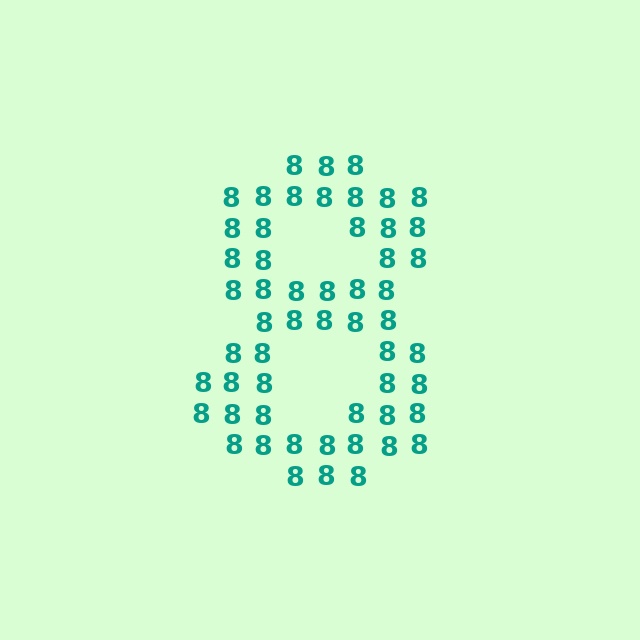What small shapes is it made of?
It is made of small digit 8's.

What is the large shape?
The large shape is the digit 8.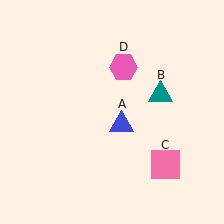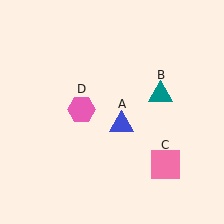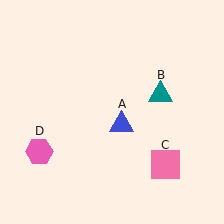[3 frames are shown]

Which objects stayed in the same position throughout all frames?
Blue triangle (object A) and teal triangle (object B) and pink square (object C) remained stationary.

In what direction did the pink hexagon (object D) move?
The pink hexagon (object D) moved down and to the left.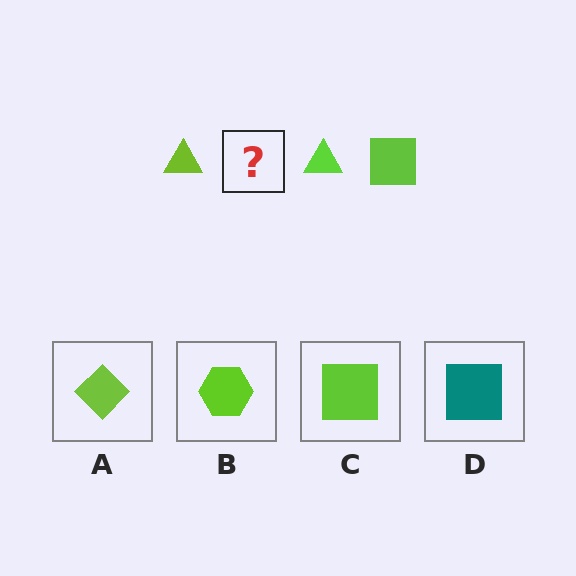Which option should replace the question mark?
Option C.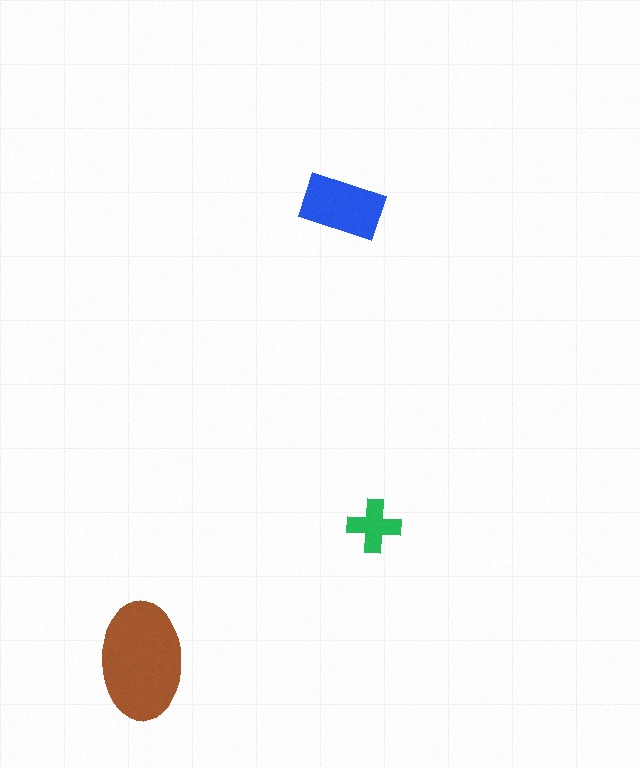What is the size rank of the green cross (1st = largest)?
3rd.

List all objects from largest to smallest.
The brown ellipse, the blue rectangle, the green cross.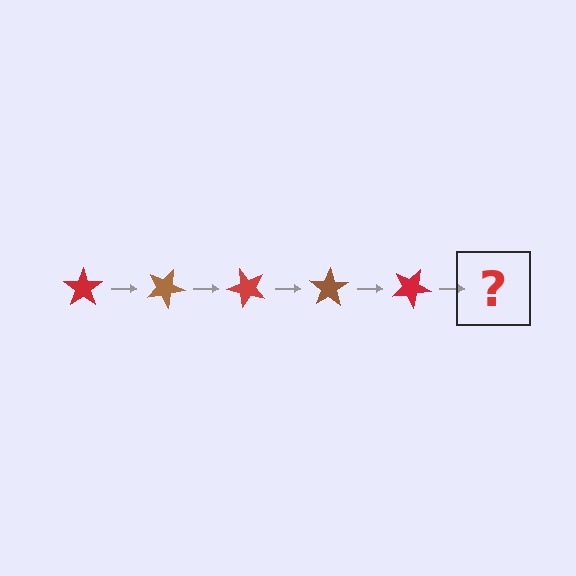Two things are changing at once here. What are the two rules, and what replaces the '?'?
The two rules are that it rotates 25 degrees each step and the color cycles through red and brown. The '?' should be a brown star, rotated 125 degrees from the start.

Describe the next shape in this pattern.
It should be a brown star, rotated 125 degrees from the start.